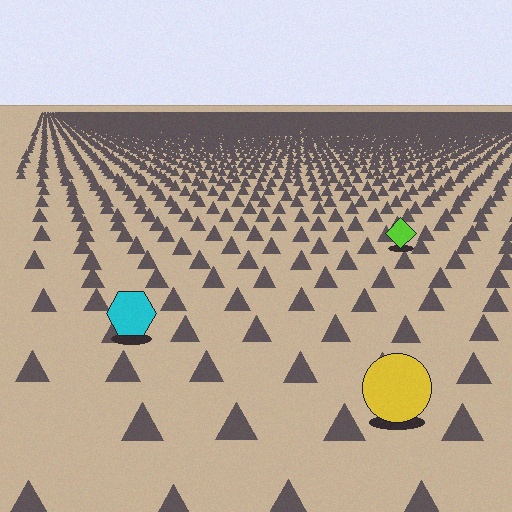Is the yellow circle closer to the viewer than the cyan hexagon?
Yes. The yellow circle is closer — you can tell from the texture gradient: the ground texture is coarser near it.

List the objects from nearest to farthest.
From nearest to farthest: the yellow circle, the cyan hexagon, the lime diamond.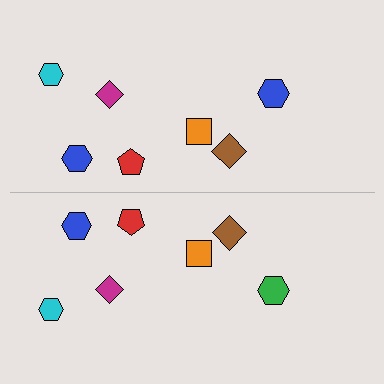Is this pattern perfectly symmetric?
No, the pattern is not perfectly symmetric. The green hexagon on the bottom side breaks the symmetry — its mirror counterpart is blue.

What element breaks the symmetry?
The green hexagon on the bottom side breaks the symmetry — its mirror counterpart is blue.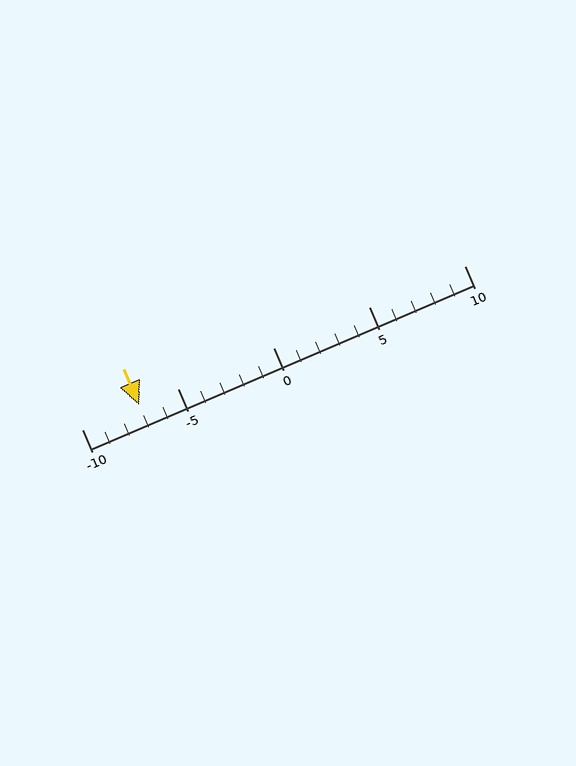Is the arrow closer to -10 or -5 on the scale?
The arrow is closer to -5.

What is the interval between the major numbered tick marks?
The major tick marks are spaced 5 units apart.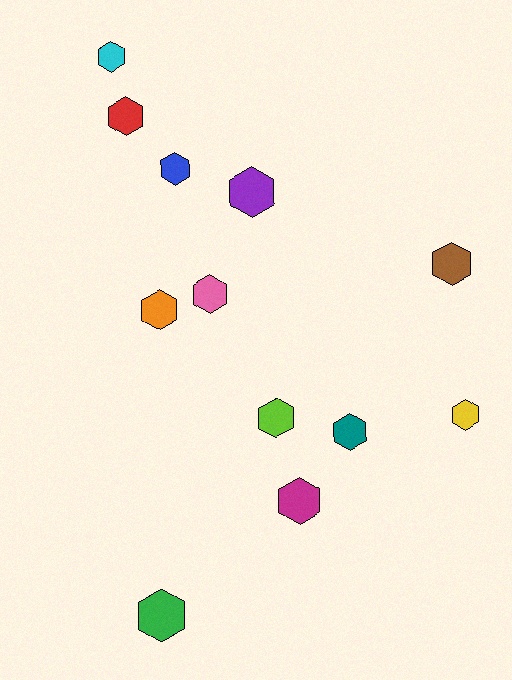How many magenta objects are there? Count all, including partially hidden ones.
There is 1 magenta object.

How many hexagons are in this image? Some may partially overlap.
There are 12 hexagons.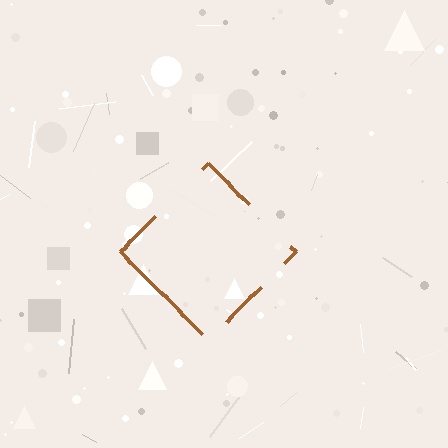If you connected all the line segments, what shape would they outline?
They would outline a diamond.